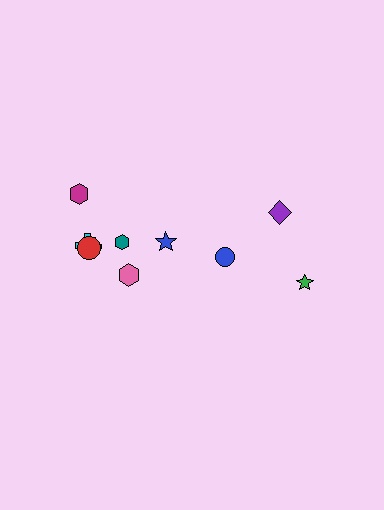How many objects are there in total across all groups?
There are 10 objects.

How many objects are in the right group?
There are 3 objects.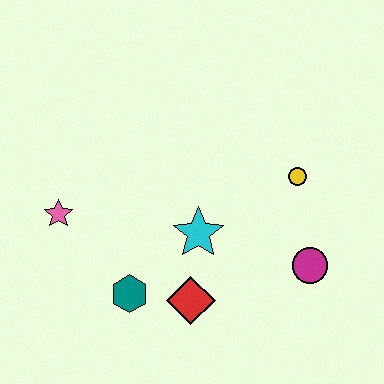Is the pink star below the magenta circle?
No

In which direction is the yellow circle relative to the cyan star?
The yellow circle is to the right of the cyan star.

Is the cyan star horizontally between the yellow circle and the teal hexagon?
Yes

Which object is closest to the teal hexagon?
The red diamond is closest to the teal hexagon.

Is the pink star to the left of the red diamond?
Yes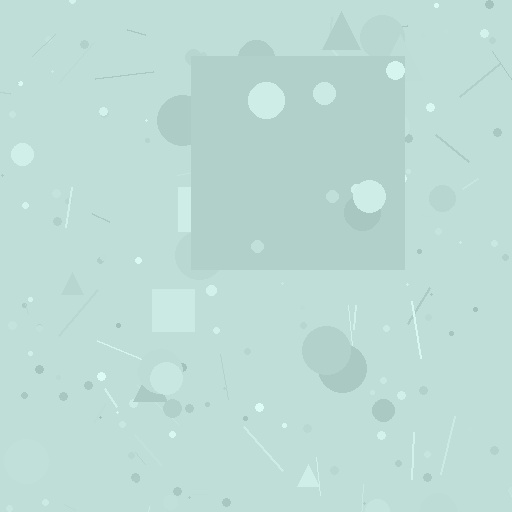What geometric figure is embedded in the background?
A square is embedded in the background.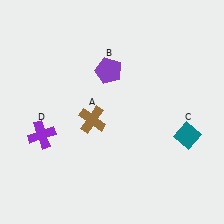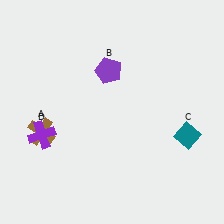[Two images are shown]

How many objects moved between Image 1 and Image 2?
1 object moved between the two images.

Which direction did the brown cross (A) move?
The brown cross (A) moved left.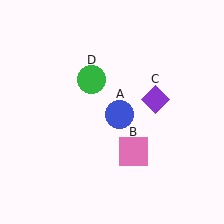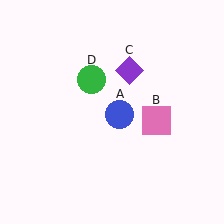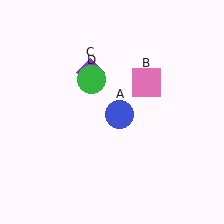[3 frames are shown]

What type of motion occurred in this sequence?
The pink square (object B), purple diamond (object C) rotated counterclockwise around the center of the scene.